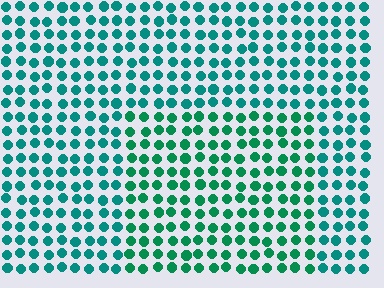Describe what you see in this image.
The image is filled with small teal elements in a uniform arrangement. A rectangle-shaped region is visible where the elements are tinted to a slightly different hue, forming a subtle color boundary.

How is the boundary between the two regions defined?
The boundary is defined purely by a slight shift in hue (about 23 degrees). Spacing, size, and orientation are identical on both sides.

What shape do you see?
I see a rectangle.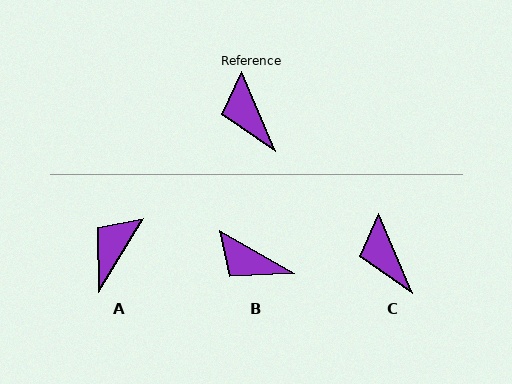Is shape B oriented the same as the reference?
No, it is off by about 37 degrees.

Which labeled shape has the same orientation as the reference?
C.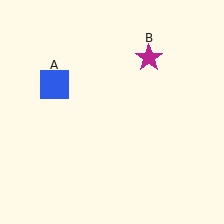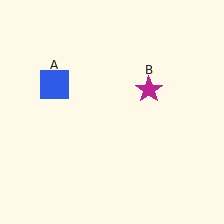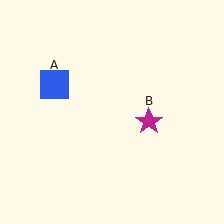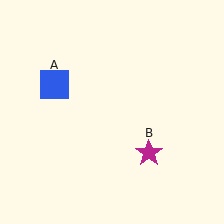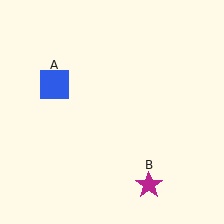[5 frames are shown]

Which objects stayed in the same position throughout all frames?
Blue square (object A) remained stationary.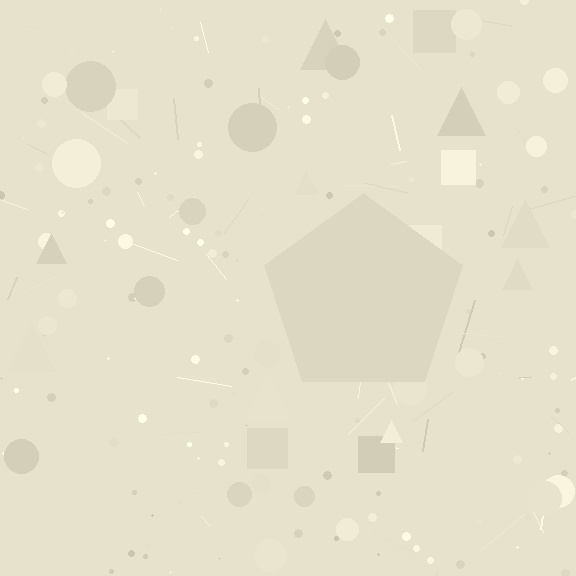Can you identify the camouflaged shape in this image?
The camouflaged shape is a pentagon.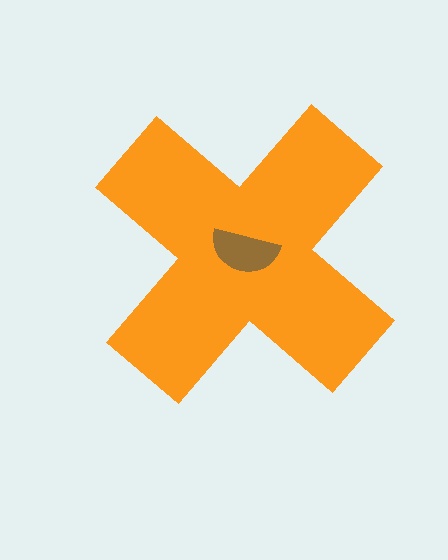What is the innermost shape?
The brown semicircle.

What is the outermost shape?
The orange cross.